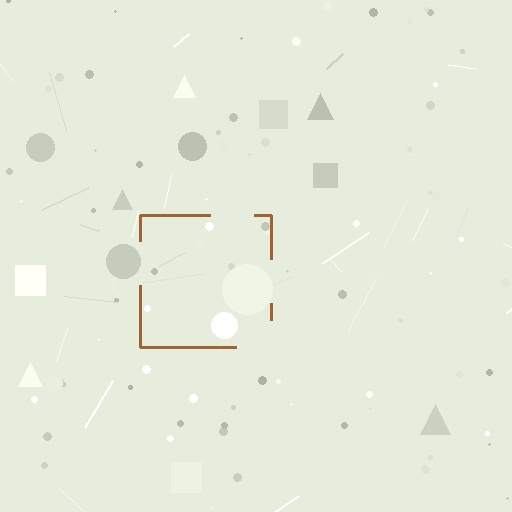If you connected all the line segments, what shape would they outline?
They would outline a square.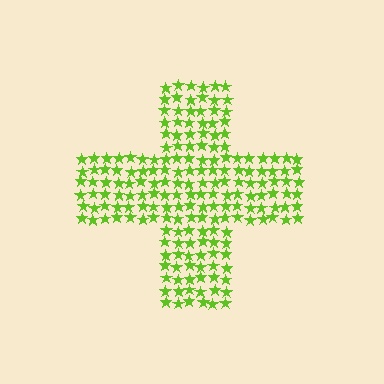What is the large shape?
The large shape is a cross.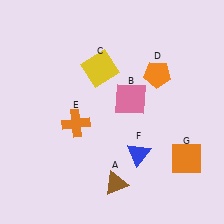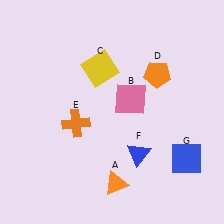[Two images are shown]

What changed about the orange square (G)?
In Image 1, G is orange. In Image 2, it changed to blue.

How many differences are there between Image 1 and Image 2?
There are 2 differences between the two images.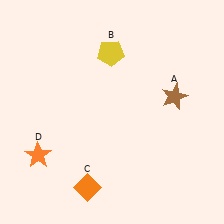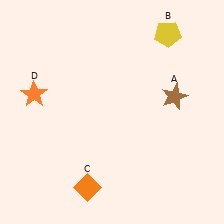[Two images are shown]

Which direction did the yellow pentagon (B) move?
The yellow pentagon (B) moved right.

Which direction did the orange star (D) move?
The orange star (D) moved up.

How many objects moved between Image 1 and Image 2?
2 objects moved between the two images.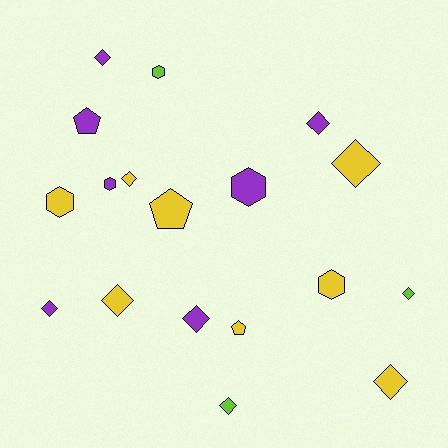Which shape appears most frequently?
Diamond, with 10 objects.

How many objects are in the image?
There are 18 objects.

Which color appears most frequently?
Yellow, with 8 objects.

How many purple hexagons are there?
There are 2 purple hexagons.